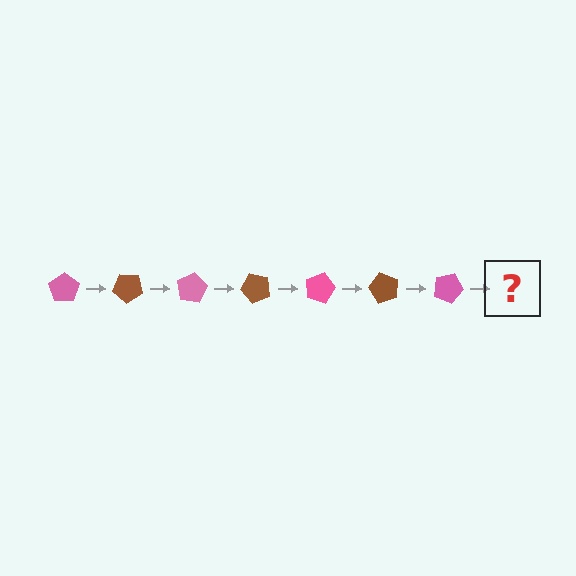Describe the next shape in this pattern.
It should be a brown pentagon, rotated 280 degrees from the start.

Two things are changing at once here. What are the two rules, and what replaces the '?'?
The two rules are that it rotates 40 degrees each step and the color cycles through pink and brown. The '?' should be a brown pentagon, rotated 280 degrees from the start.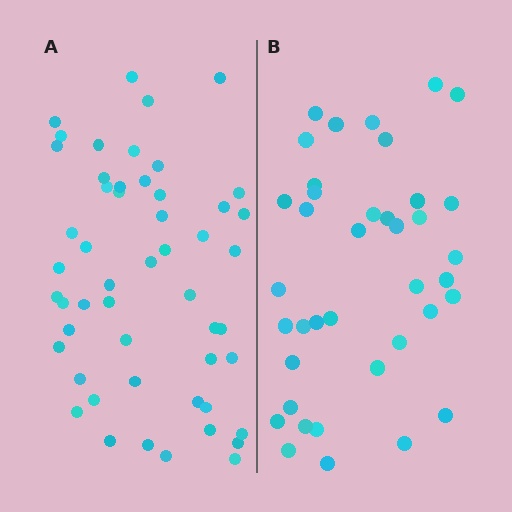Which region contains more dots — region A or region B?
Region A (the left region) has more dots.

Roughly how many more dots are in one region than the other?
Region A has approximately 15 more dots than region B.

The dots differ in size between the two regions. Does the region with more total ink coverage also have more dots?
No. Region B has more total ink coverage because its dots are larger, but region A actually contains more individual dots. Total area can be misleading — the number of items is what matters here.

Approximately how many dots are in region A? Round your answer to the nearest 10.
About 50 dots. (The exact count is 52, which rounds to 50.)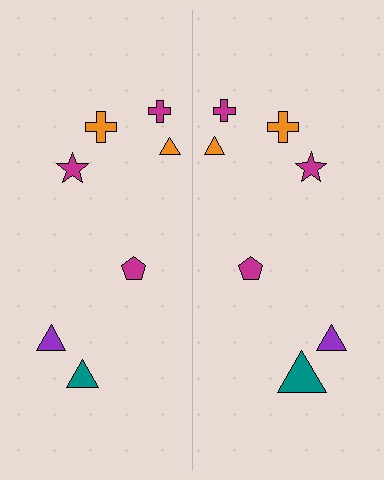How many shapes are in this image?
There are 14 shapes in this image.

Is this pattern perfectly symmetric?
No, the pattern is not perfectly symmetric. The teal triangle on the right side has a different size than its mirror counterpart.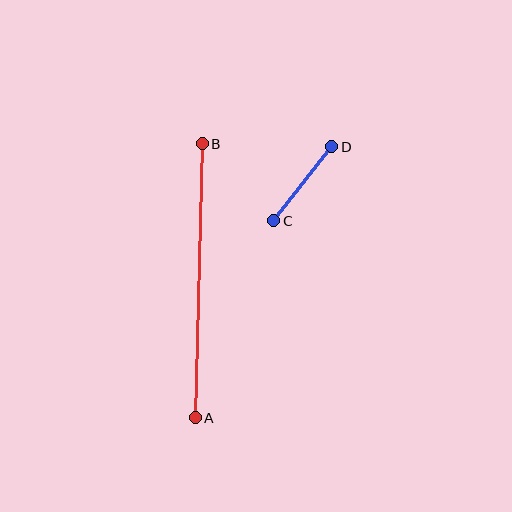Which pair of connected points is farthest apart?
Points A and B are farthest apart.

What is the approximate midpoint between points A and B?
The midpoint is at approximately (199, 281) pixels.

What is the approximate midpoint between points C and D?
The midpoint is at approximately (303, 184) pixels.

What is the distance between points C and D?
The distance is approximately 94 pixels.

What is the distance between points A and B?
The distance is approximately 274 pixels.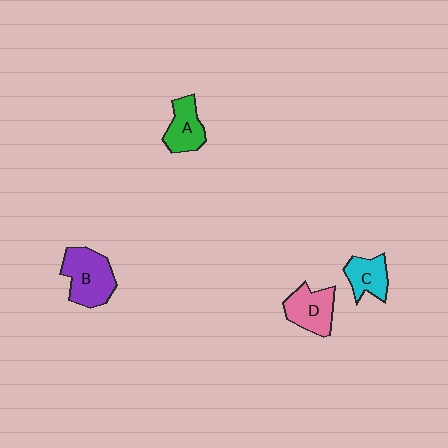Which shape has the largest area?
Shape B (purple).